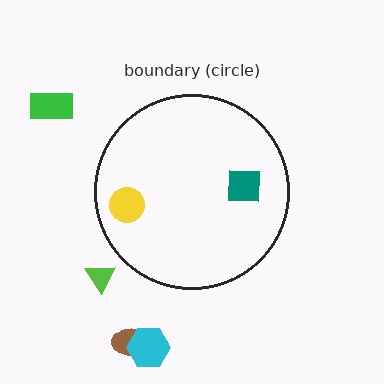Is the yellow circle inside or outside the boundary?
Inside.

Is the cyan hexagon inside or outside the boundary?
Outside.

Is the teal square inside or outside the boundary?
Inside.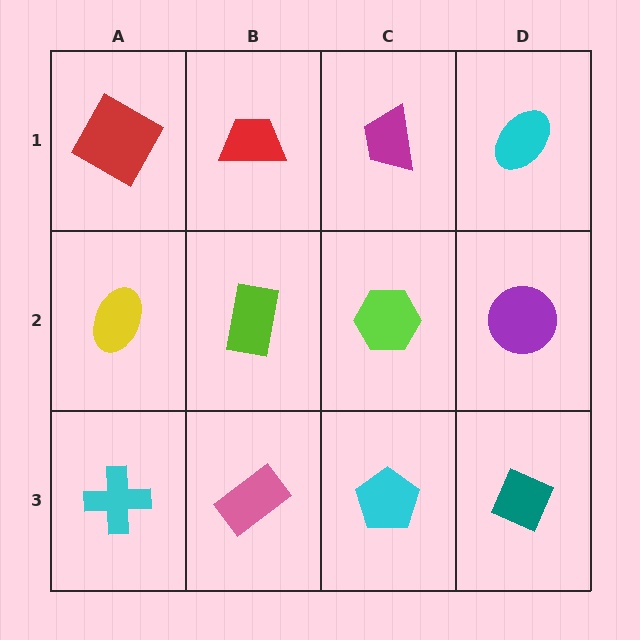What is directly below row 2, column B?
A pink rectangle.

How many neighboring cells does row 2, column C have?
4.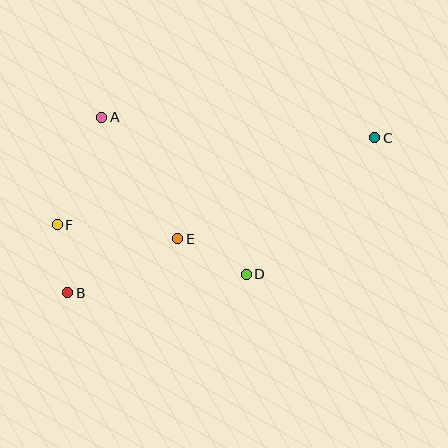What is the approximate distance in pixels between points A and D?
The distance between A and D is approximately 213 pixels.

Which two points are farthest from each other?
Points B and C are farthest from each other.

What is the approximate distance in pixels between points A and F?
The distance between A and F is approximately 116 pixels.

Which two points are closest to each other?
Points B and F are closest to each other.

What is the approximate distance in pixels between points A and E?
The distance between A and E is approximately 144 pixels.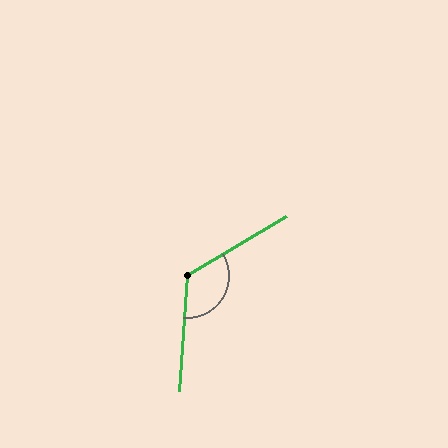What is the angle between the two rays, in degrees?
Approximately 125 degrees.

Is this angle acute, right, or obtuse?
It is obtuse.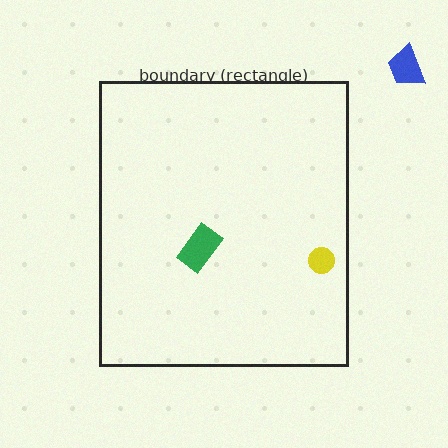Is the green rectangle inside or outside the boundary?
Inside.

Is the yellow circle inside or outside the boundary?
Inside.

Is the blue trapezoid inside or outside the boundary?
Outside.